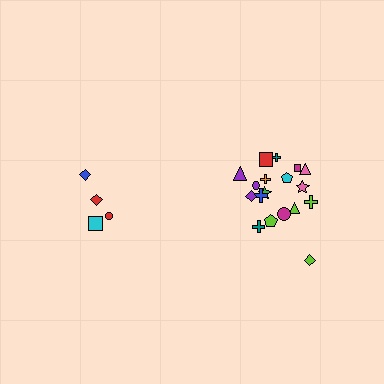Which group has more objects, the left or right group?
The right group.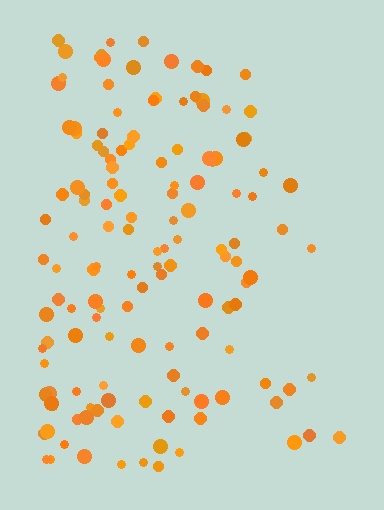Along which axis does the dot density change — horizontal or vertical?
Horizontal.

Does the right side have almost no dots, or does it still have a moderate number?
Still a moderate number, just noticeably fewer than the left.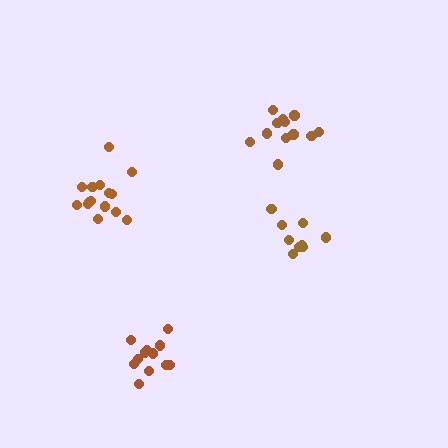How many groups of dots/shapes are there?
There are 4 groups.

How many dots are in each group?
Group 1: 13 dots, Group 2: 12 dots, Group 3: 9 dots, Group 4: 15 dots (49 total).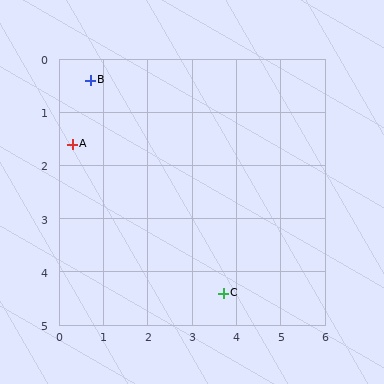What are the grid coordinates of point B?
Point B is at approximately (0.7, 0.4).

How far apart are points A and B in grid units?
Points A and B are about 1.3 grid units apart.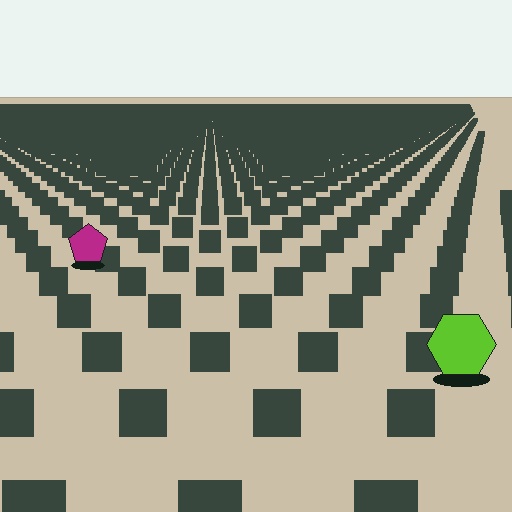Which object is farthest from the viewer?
The magenta pentagon is farthest from the viewer. It appears smaller and the ground texture around it is denser.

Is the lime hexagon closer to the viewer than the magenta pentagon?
Yes. The lime hexagon is closer — you can tell from the texture gradient: the ground texture is coarser near it.